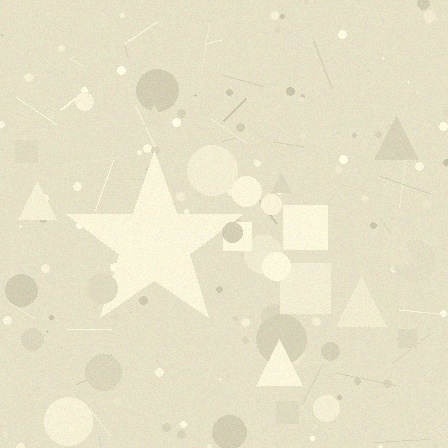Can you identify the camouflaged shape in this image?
The camouflaged shape is a star.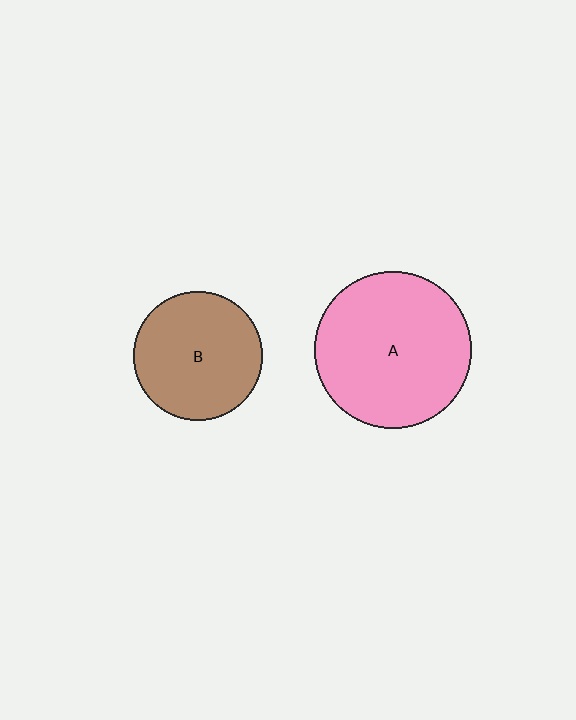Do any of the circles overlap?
No, none of the circles overlap.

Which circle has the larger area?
Circle A (pink).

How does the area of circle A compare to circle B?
Approximately 1.5 times.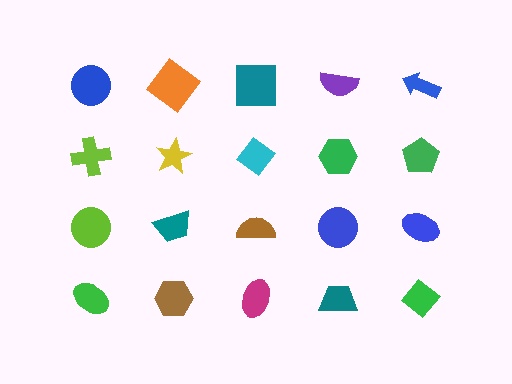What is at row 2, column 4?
A green hexagon.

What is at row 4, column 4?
A teal trapezoid.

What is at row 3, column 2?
A teal trapezoid.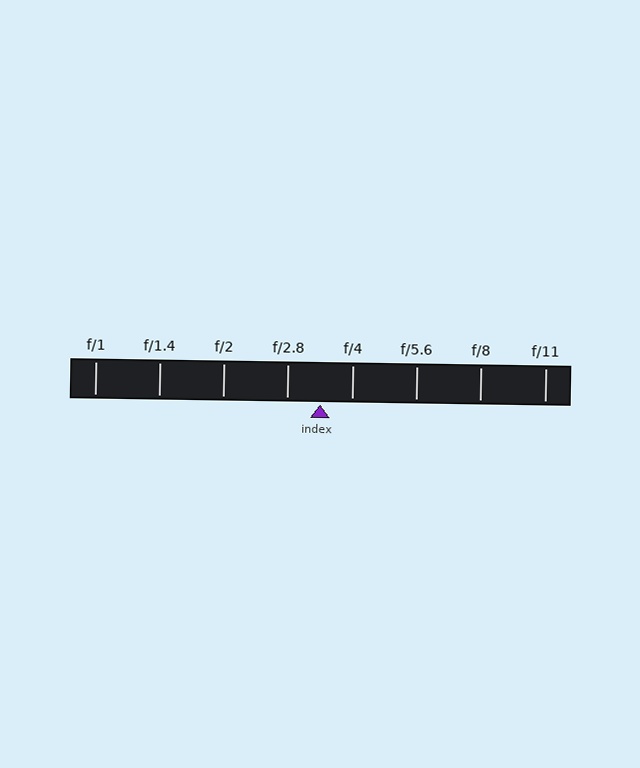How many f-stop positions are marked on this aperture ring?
There are 8 f-stop positions marked.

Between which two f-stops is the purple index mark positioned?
The index mark is between f/2.8 and f/4.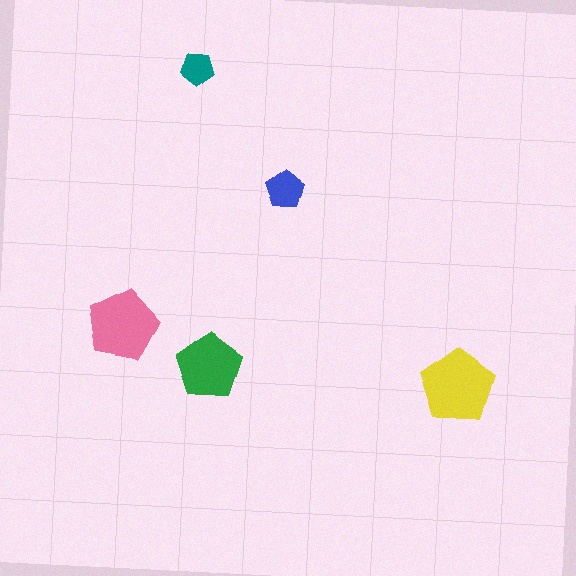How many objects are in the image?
There are 5 objects in the image.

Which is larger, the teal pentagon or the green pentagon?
The green one.